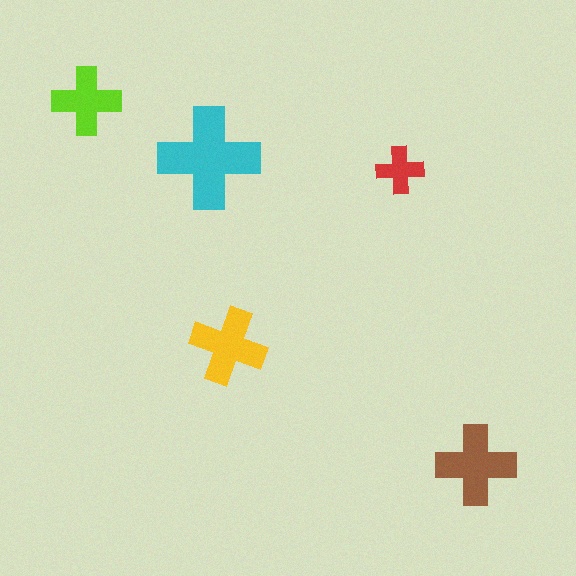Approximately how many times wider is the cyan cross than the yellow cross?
About 1.5 times wider.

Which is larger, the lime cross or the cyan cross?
The cyan one.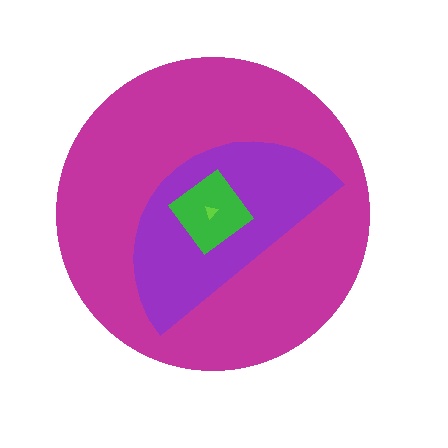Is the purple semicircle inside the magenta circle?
Yes.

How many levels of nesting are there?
4.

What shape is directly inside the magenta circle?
The purple semicircle.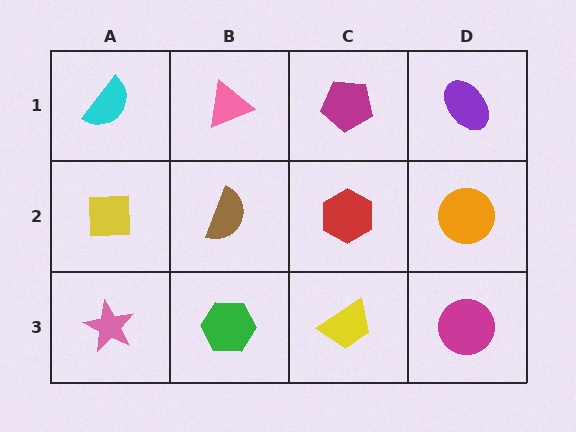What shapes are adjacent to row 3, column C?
A red hexagon (row 2, column C), a green hexagon (row 3, column B), a magenta circle (row 3, column D).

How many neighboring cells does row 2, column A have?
3.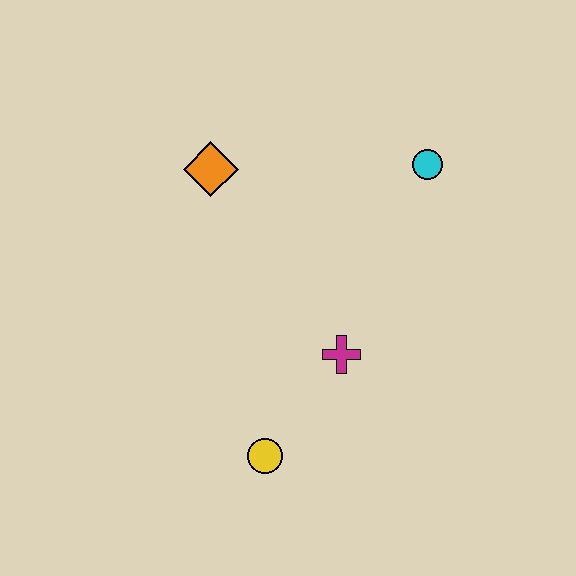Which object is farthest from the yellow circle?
The cyan circle is farthest from the yellow circle.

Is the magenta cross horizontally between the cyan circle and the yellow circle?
Yes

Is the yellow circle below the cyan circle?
Yes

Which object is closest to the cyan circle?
The magenta cross is closest to the cyan circle.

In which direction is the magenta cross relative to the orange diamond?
The magenta cross is below the orange diamond.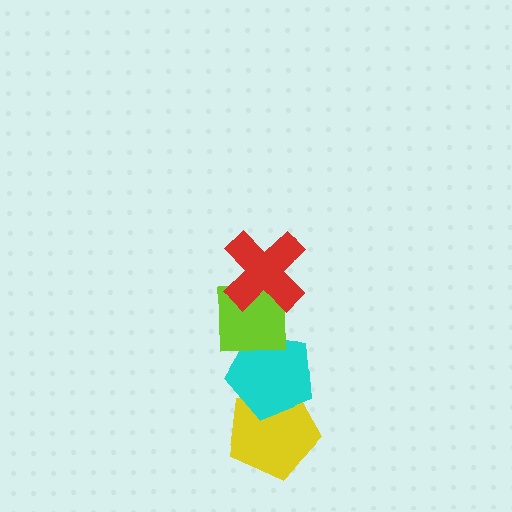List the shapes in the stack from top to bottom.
From top to bottom: the red cross, the lime square, the cyan pentagon, the yellow pentagon.